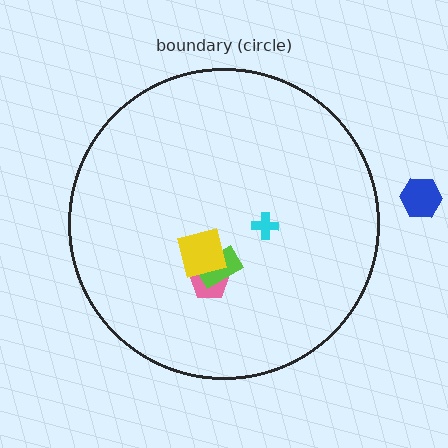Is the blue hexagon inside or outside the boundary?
Outside.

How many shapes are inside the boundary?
4 inside, 1 outside.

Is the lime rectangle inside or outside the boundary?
Inside.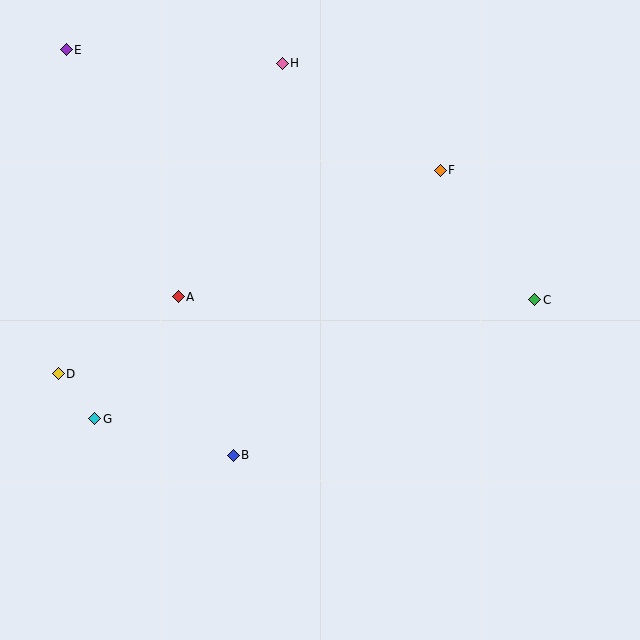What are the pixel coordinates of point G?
Point G is at (95, 419).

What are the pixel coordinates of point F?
Point F is at (440, 170).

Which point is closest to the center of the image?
Point A at (178, 297) is closest to the center.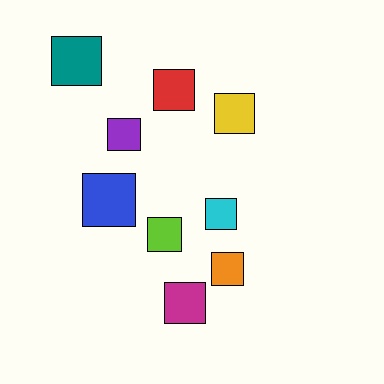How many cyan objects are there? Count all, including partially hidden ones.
There is 1 cyan object.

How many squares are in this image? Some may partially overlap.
There are 9 squares.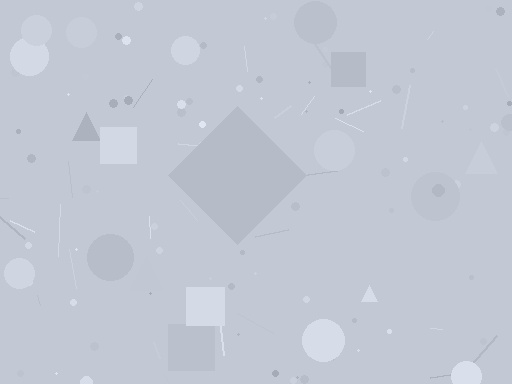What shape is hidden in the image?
A diamond is hidden in the image.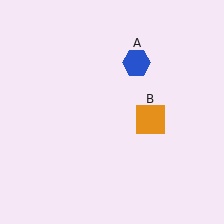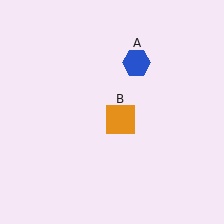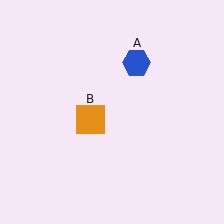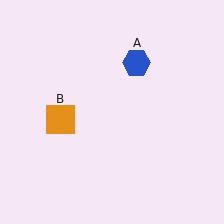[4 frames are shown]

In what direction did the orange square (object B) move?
The orange square (object B) moved left.